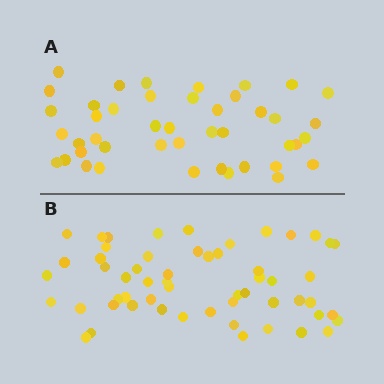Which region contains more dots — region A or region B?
Region B (the bottom region) has more dots.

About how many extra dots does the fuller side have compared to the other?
Region B has roughly 12 or so more dots than region A.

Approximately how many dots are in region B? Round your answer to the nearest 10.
About 60 dots. (The exact count is 56, which rounds to 60.)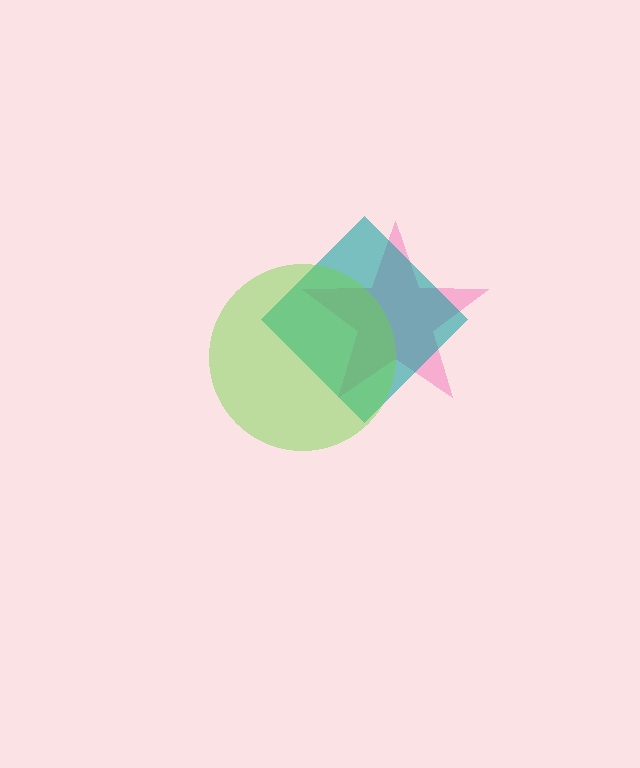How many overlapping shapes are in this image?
There are 3 overlapping shapes in the image.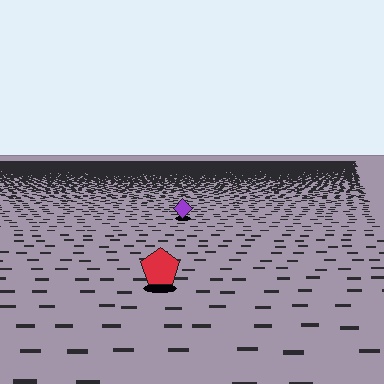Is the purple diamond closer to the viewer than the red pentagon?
No. The red pentagon is closer — you can tell from the texture gradient: the ground texture is coarser near it.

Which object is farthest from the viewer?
The purple diamond is farthest from the viewer. It appears smaller and the ground texture around it is denser.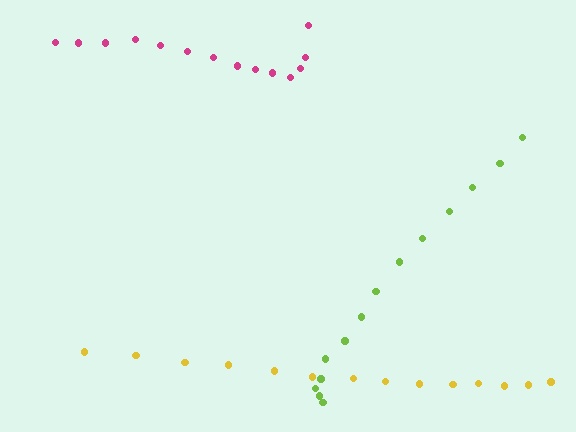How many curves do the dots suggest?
There are 3 distinct paths.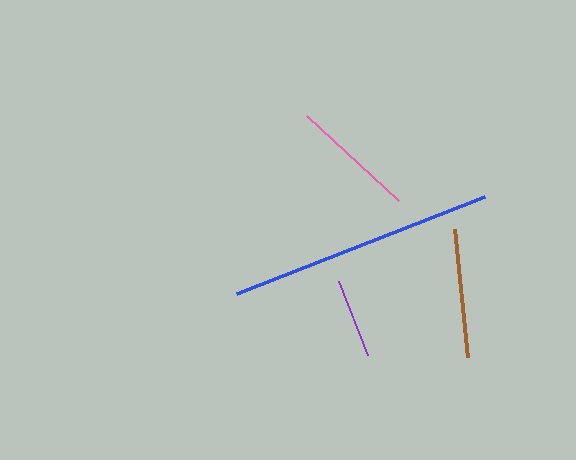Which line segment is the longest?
The blue line is the longest at approximately 267 pixels.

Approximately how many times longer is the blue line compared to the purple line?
The blue line is approximately 3.4 times the length of the purple line.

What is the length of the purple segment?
The purple segment is approximately 79 pixels long.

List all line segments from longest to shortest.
From longest to shortest: blue, brown, pink, purple.